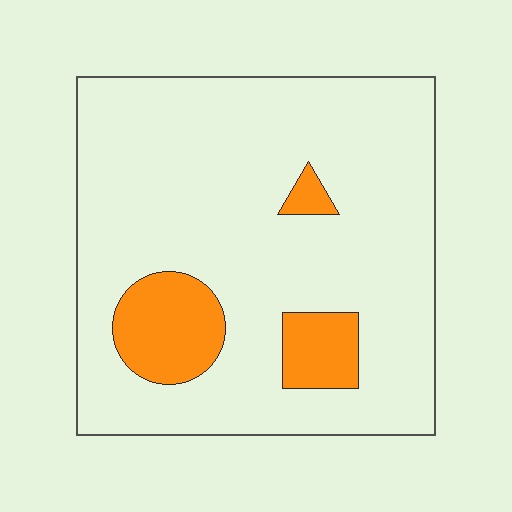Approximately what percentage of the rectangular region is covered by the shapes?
Approximately 15%.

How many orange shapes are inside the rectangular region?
3.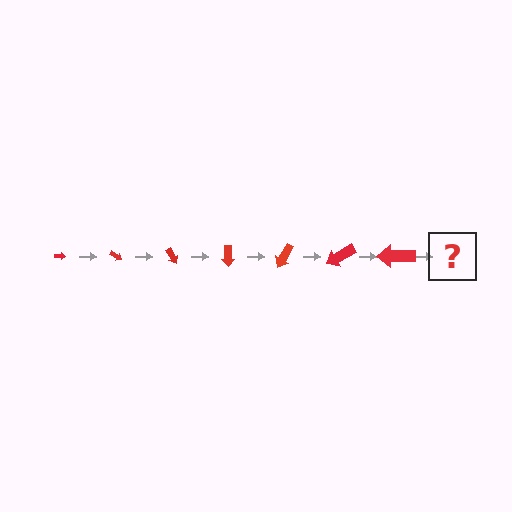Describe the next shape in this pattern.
It should be an arrow, larger than the previous one and rotated 210 degrees from the start.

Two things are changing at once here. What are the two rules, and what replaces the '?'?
The two rules are that the arrow grows larger each step and it rotates 30 degrees each step. The '?' should be an arrow, larger than the previous one and rotated 210 degrees from the start.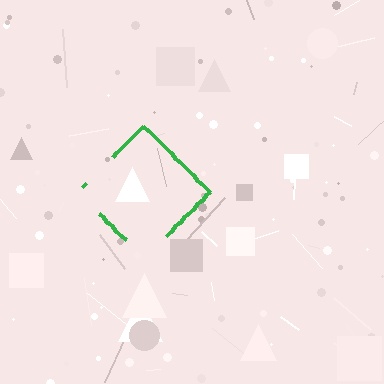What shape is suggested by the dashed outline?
The dashed outline suggests a diamond.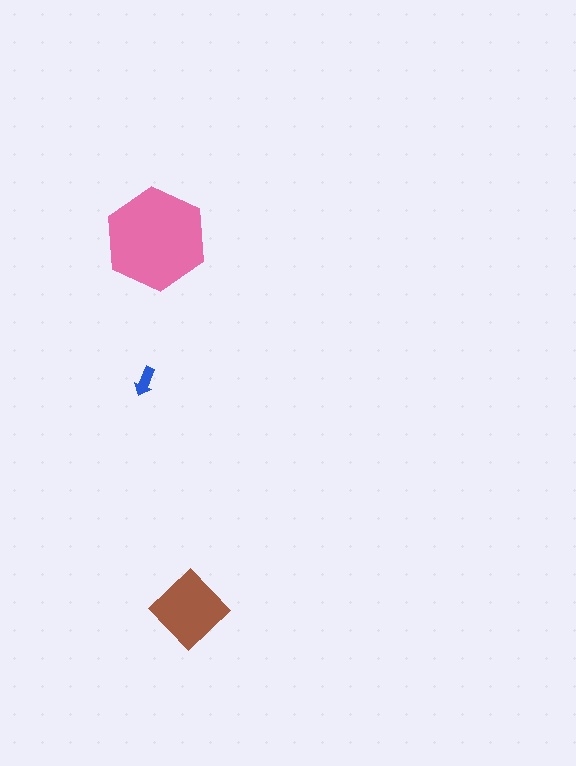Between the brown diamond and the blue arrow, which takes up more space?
The brown diamond.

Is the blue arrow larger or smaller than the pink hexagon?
Smaller.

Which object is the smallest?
The blue arrow.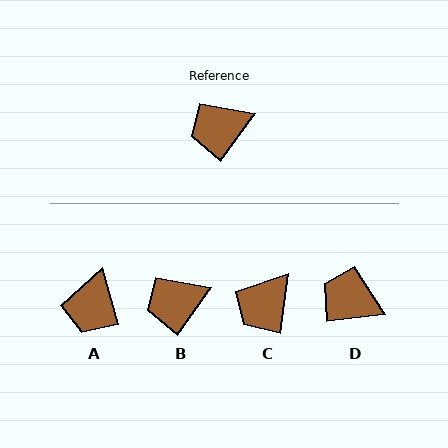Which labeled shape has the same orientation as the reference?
B.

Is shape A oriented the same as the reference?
No, it is off by about 52 degrees.